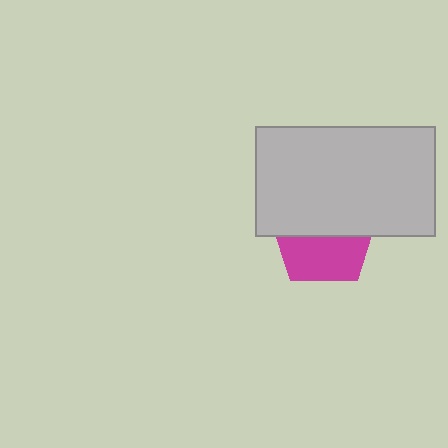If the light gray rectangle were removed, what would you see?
You would see the complete magenta pentagon.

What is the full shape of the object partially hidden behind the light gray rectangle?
The partially hidden object is a magenta pentagon.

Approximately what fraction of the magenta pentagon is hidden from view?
Roughly 54% of the magenta pentagon is hidden behind the light gray rectangle.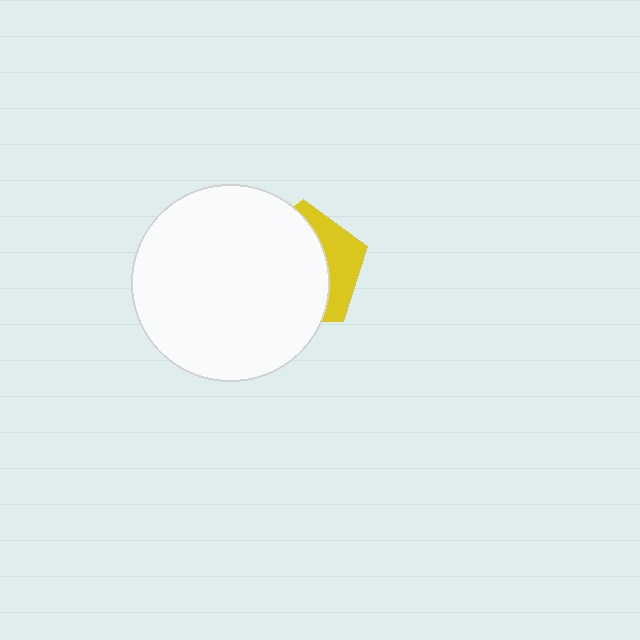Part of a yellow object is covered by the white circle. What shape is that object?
It is a pentagon.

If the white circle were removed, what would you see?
You would see the complete yellow pentagon.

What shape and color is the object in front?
The object in front is a white circle.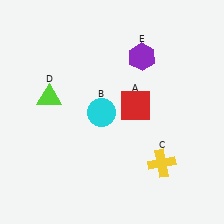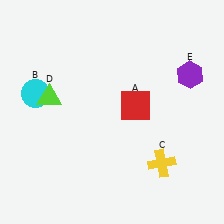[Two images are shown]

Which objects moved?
The objects that moved are: the cyan circle (B), the purple hexagon (E).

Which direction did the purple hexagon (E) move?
The purple hexagon (E) moved right.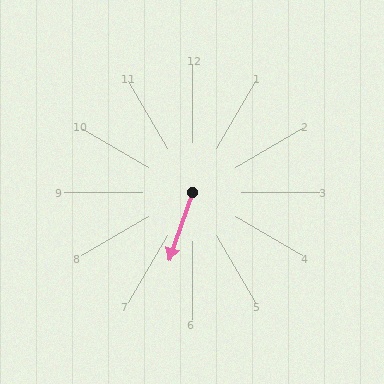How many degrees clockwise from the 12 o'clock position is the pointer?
Approximately 199 degrees.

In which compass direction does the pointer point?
South.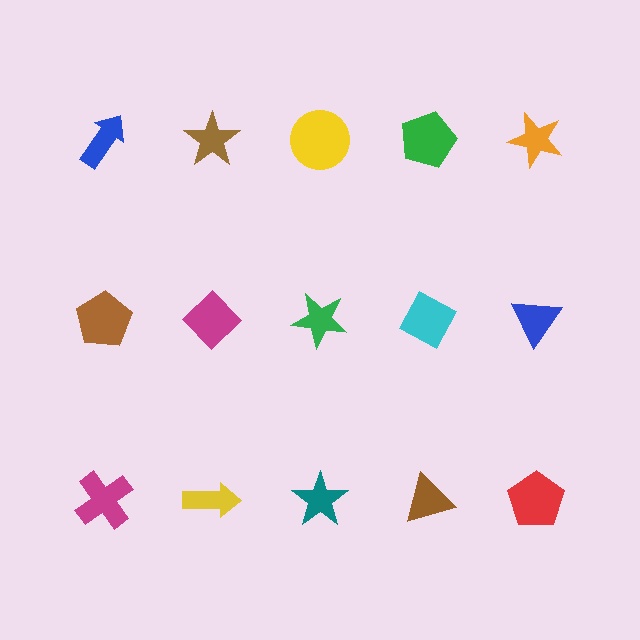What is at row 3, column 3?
A teal star.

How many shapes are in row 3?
5 shapes.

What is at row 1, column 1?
A blue arrow.